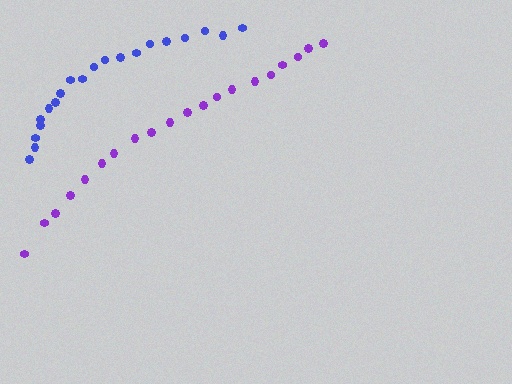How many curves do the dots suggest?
There are 2 distinct paths.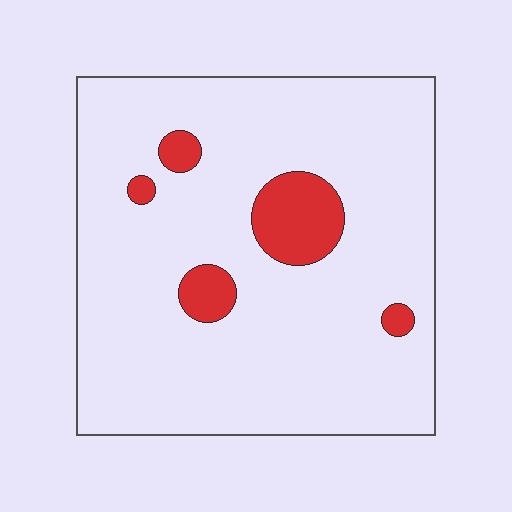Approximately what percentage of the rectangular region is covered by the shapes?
Approximately 10%.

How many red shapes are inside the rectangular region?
5.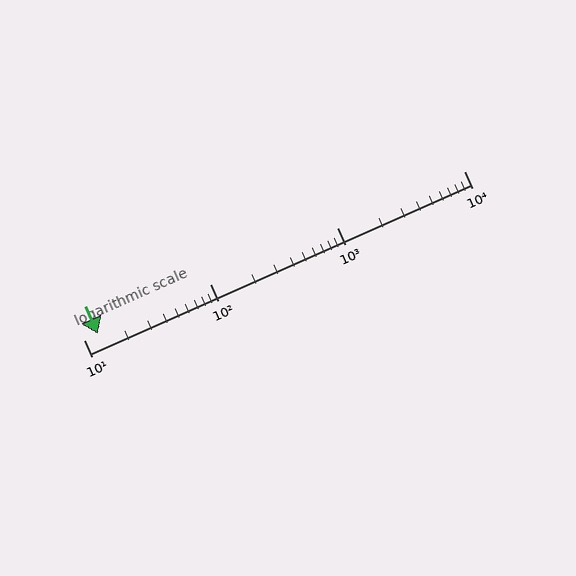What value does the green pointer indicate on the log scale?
The pointer indicates approximately 13.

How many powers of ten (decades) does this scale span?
The scale spans 3 decades, from 10 to 10000.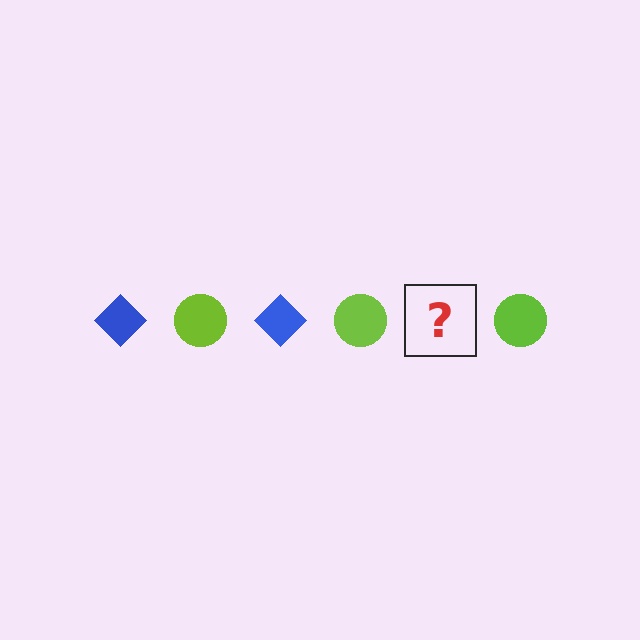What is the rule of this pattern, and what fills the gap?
The rule is that the pattern alternates between blue diamond and lime circle. The gap should be filled with a blue diamond.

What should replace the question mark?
The question mark should be replaced with a blue diamond.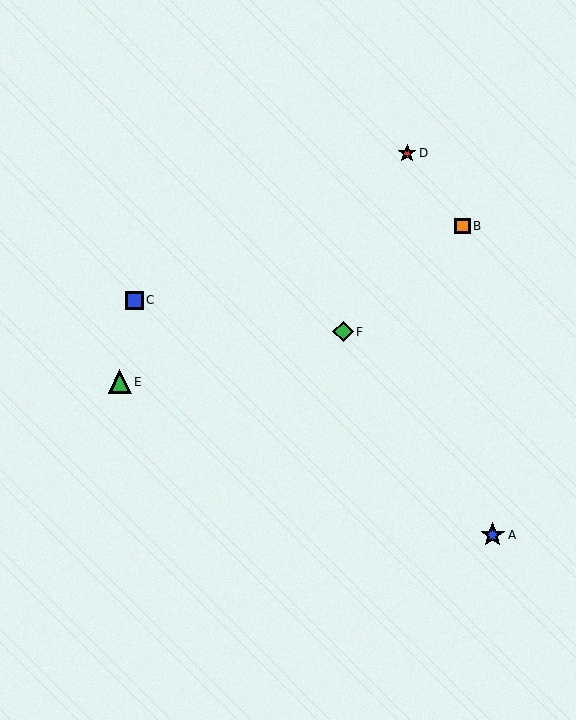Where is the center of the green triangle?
The center of the green triangle is at (120, 382).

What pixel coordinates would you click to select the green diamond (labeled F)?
Click at (343, 332) to select the green diamond F.